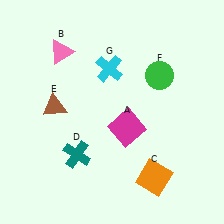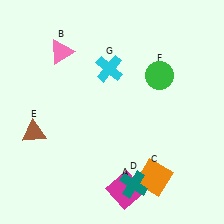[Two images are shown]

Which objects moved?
The objects that moved are: the magenta square (A), the teal cross (D), the brown triangle (E).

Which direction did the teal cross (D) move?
The teal cross (D) moved right.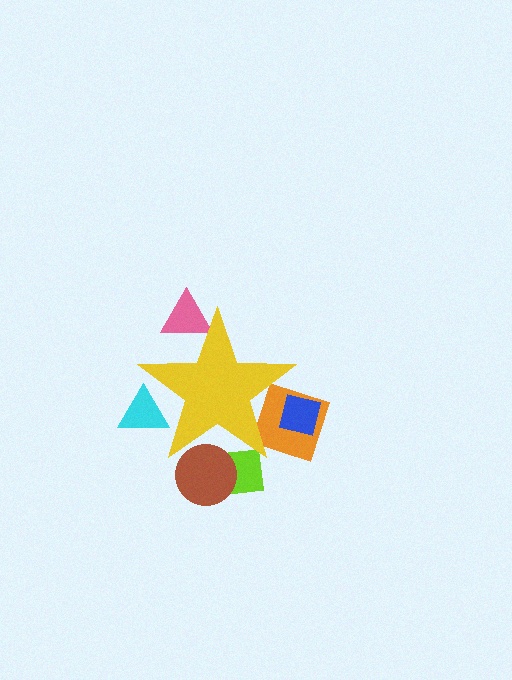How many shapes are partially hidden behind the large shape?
6 shapes are partially hidden.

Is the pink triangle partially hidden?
Yes, the pink triangle is partially hidden behind the yellow star.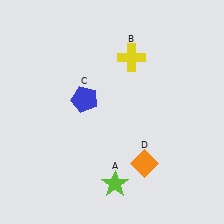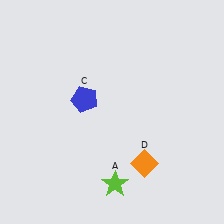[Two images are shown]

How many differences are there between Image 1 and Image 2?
There is 1 difference between the two images.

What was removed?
The yellow cross (B) was removed in Image 2.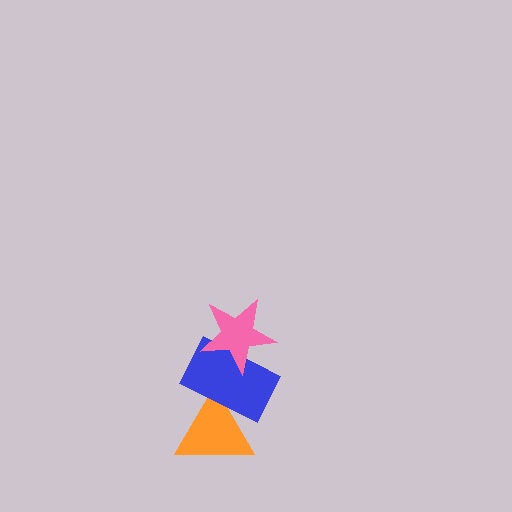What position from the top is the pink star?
The pink star is 1st from the top.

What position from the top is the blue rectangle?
The blue rectangle is 2nd from the top.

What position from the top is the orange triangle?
The orange triangle is 3rd from the top.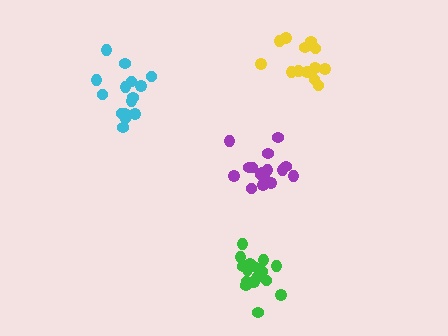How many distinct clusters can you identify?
There are 4 distinct clusters.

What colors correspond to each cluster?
The clusters are colored: green, cyan, yellow, purple.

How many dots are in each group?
Group 1: 16 dots, Group 2: 15 dots, Group 3: 13 dots, Group 4: 16 dots (60 total).